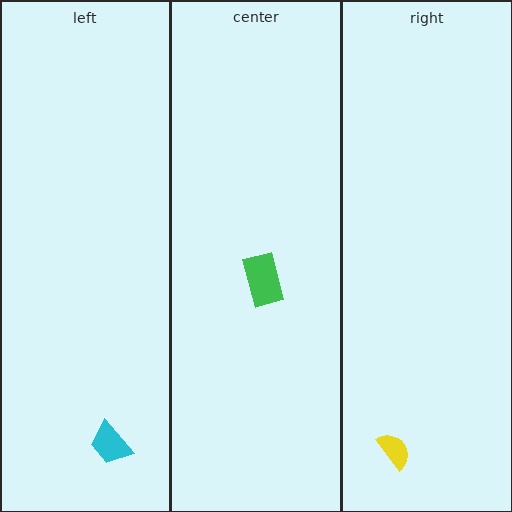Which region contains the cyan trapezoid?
The left region.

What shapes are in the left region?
The cyan trapezoid.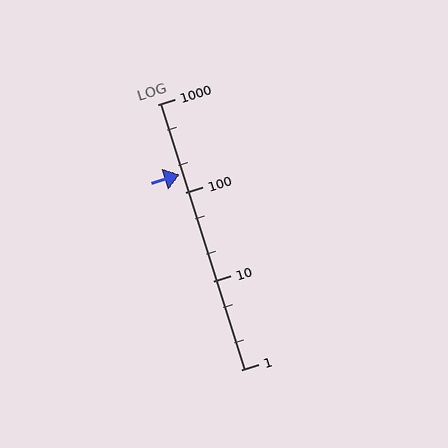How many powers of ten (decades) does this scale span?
The scale spans 3 decades, from 1 to 1000.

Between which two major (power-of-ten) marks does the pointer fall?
The pointer is between 100 and 1000.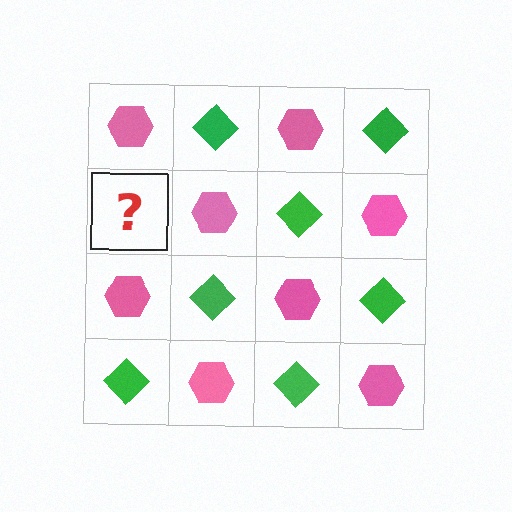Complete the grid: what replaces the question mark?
The question mark should be replaced with a green diamond.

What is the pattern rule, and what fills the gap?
The rule is that it alternates pink hexagon and green diamond in a checkerboard pattern. The gap should be filled with a green diamond.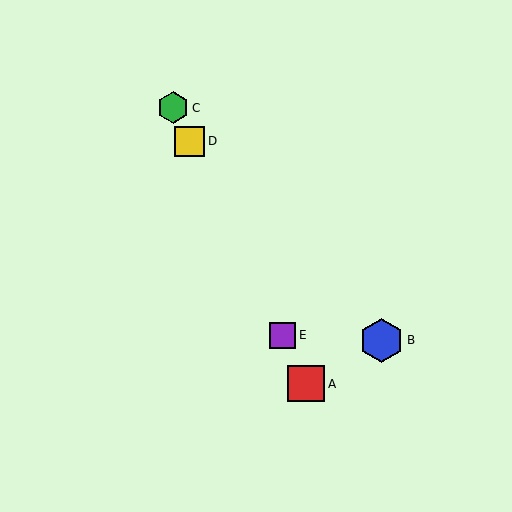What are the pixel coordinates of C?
Object C is at (173, 108).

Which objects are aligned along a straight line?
Objects A, C, D, E are aligned along a straight line.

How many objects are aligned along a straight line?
4 objects (A, C, D, E) are aligned along a straight line.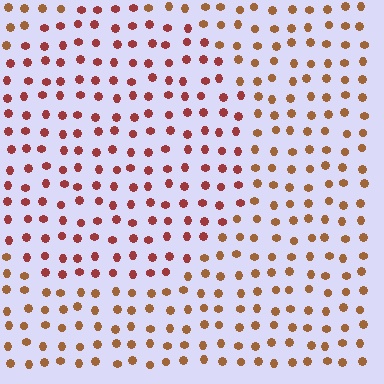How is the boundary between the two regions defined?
The boundary is defined purely by a slight shift in hue (about 30 degrees). Spacing, size, and orientation are identical on both sides.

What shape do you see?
I see a circle.